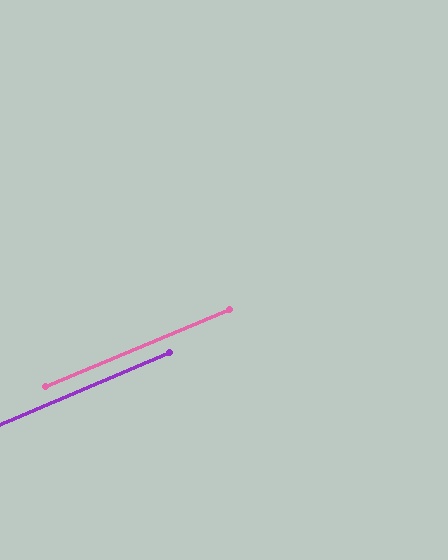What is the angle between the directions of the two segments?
Approximately 0 degrees.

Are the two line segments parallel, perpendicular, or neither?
Parallel — their directions differ by only 0.1°.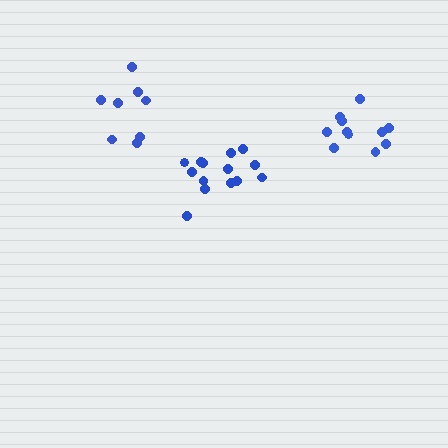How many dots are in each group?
Group 1: 11 dots, Group 2: 14 dots, Group 3: 8 dots (33 total).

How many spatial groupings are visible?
There are 3 spatial groupings.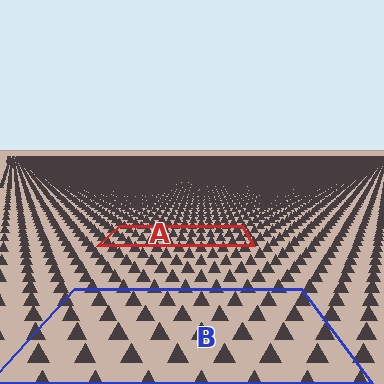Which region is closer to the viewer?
Region B is closer. The texture elements there are larger and more spread out.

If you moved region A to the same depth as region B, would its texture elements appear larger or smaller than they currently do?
They would appear larger. At a closer depth, the same texture elements are projected at a bigger on-screen size.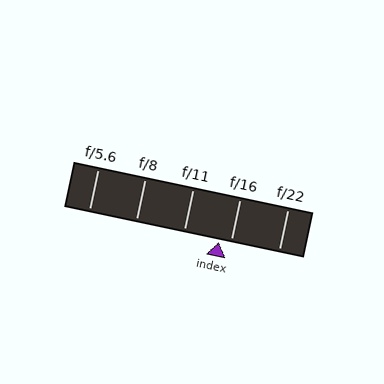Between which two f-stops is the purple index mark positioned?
The index mark is between f/11 and f/16.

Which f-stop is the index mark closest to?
The index mark is closest to f/16.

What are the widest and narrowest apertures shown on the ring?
The widest aperture shown is f/5.6 and the narrowest is f/22.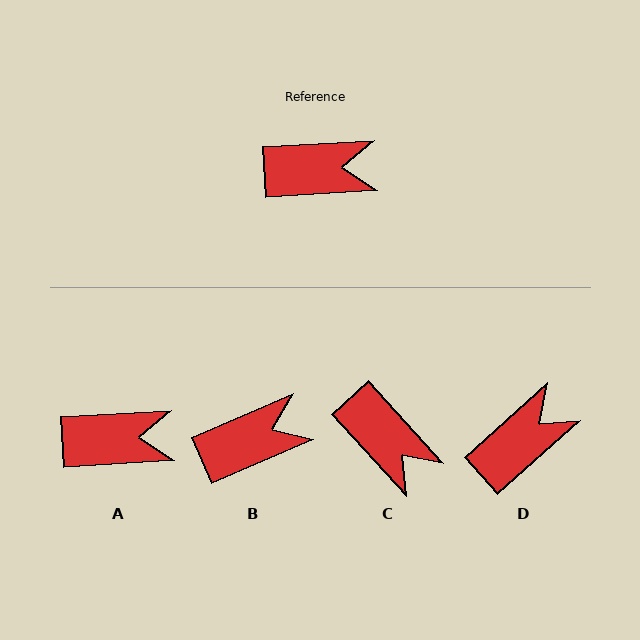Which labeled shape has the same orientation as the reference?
A.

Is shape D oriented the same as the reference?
No, it is off by about 39 degrees.